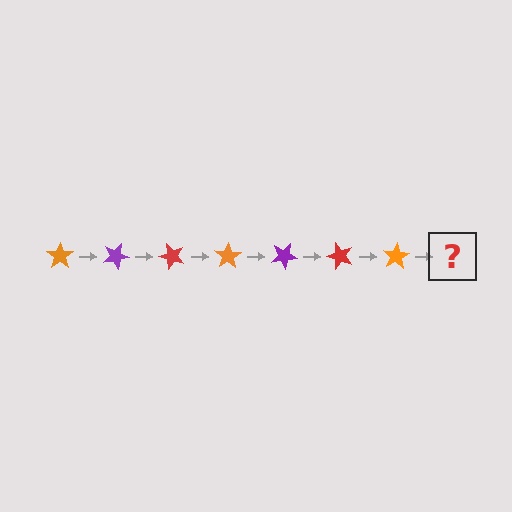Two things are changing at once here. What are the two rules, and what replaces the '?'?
The two rules are that it rotates 25 degrees each step and the color cycles through orange, purple, and red. The '?' should be a purple star, rotated 175 degrees from the start.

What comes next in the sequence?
The next element should be a purple star, rotated 175 degrees from the start.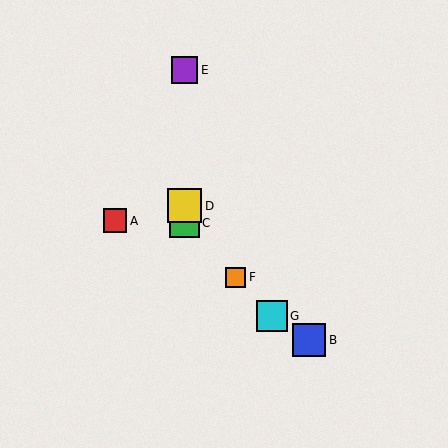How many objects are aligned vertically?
3 objects (C, D, E) are aligned vertically.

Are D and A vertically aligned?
No, D is at x≈184 and A is at x≈115.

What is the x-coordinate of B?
Object B is at x≈309.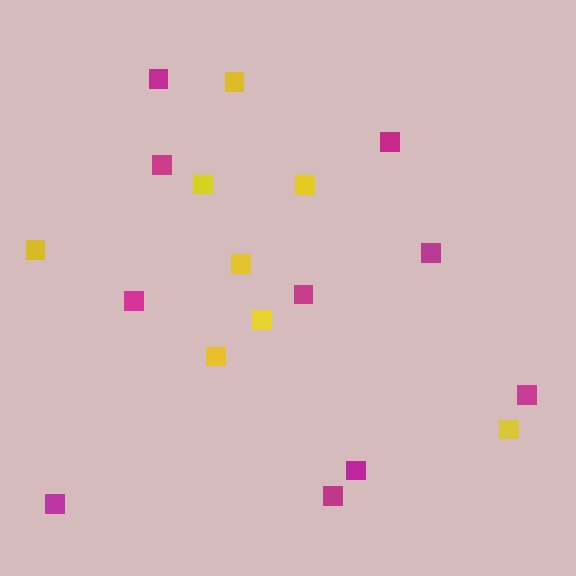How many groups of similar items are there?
There are 2 groups: one group of yellow squares (8) and one group of magenta squares (10).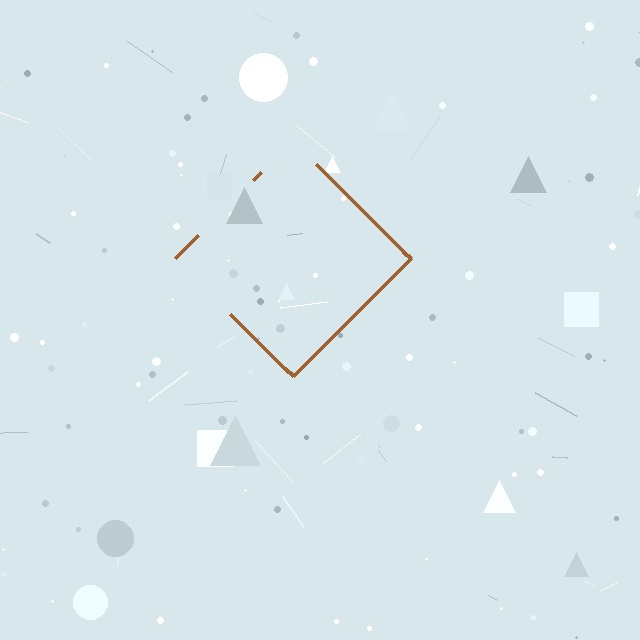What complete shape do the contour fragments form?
The contour fragments form a diamond.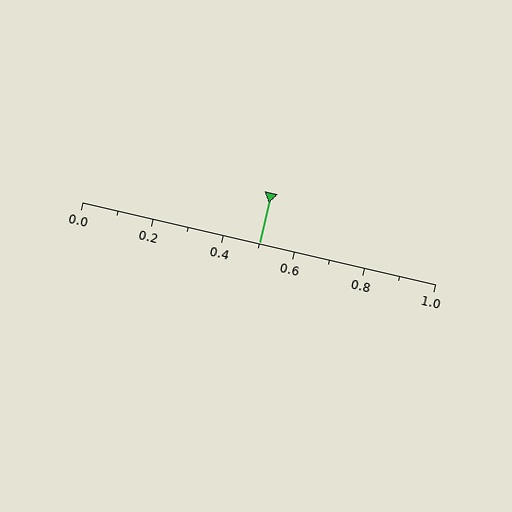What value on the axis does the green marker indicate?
The marker indicates approximately 0.5.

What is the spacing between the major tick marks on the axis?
The major ticks are spaced 0.2 apart.